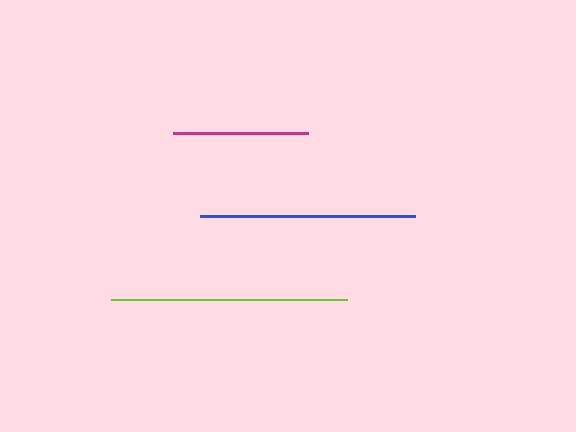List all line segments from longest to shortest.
From longest to shortest: lime, blue, magenta.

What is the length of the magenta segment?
The magenta segment is approximately 135 pixels long.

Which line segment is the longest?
The lime line is the longest at approximately 237 pixels.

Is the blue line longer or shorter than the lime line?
The lime line is longer than the blue line.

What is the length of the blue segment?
The blue segment is approximately 215 pixels long.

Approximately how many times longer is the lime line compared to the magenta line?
The lime line is approximately 1.8 times the length of the magenta line.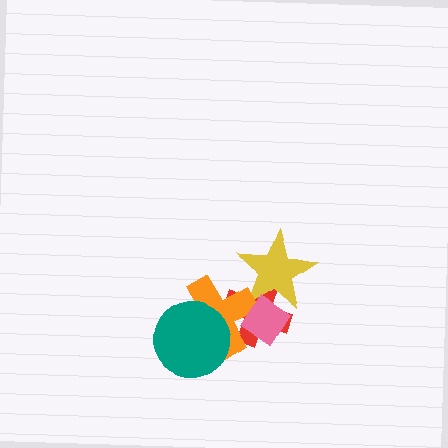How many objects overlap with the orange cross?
4 objects overlap with the orange cross.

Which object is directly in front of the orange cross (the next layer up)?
The teal circle is directly in front of the orange cross.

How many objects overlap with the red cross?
3 objects overlap with the red cross.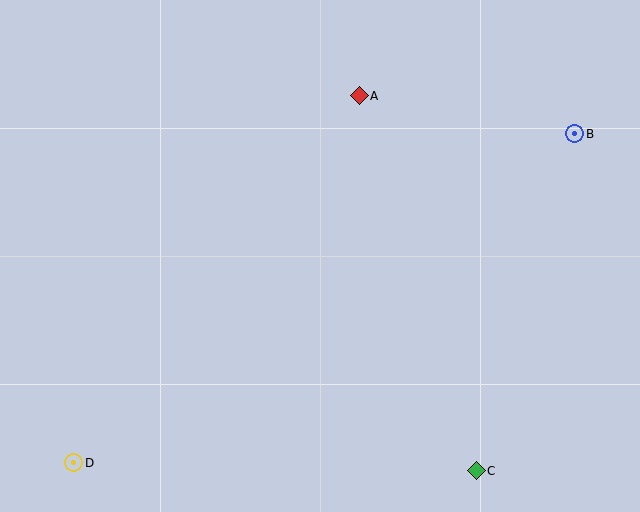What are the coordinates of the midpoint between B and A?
The midpoint between B and A is at (467, 115).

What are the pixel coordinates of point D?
Point D is at (74, 463).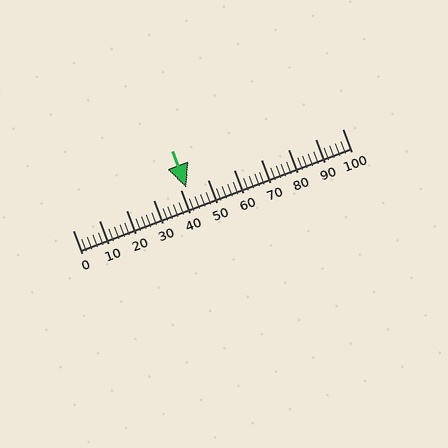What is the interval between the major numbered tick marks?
The major tick marks are spaced 10 units apart.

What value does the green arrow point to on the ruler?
The green arrow points to approximately 42.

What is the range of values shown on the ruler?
The ruler shows values from 0 to 100.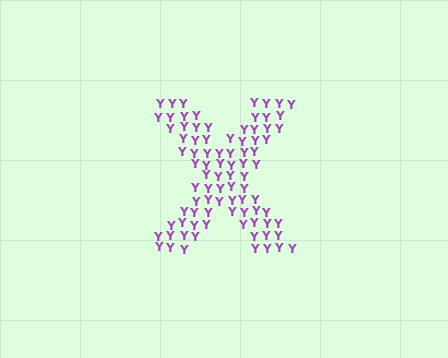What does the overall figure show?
The overall figure shows the letter X.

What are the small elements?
The small elements are letter Y's.